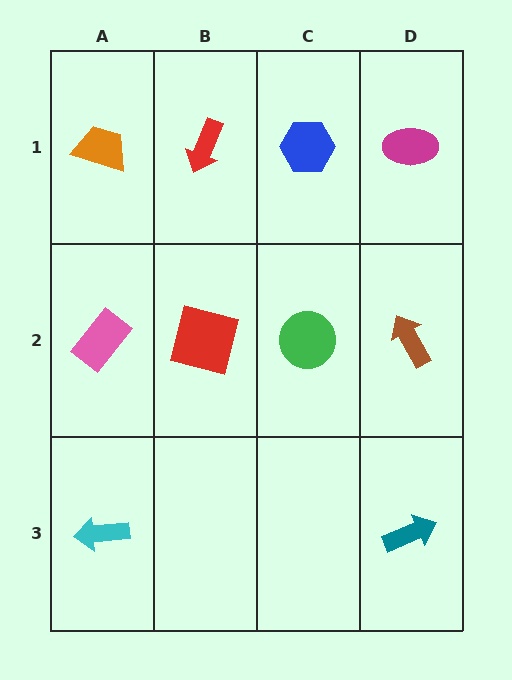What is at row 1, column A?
An orange trapezoid.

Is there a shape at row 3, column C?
No, that cell is empty.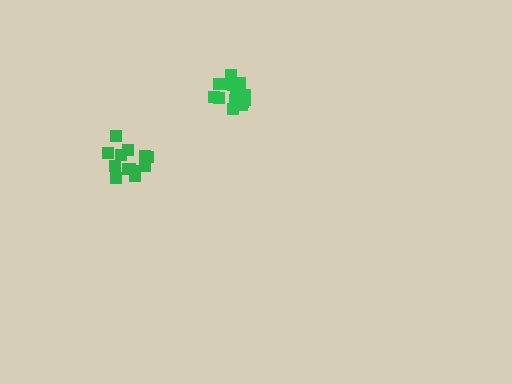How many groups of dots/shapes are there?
There are 2 groups.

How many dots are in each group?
Group 1: 14 dots, Group 2: 19 dots (33 total).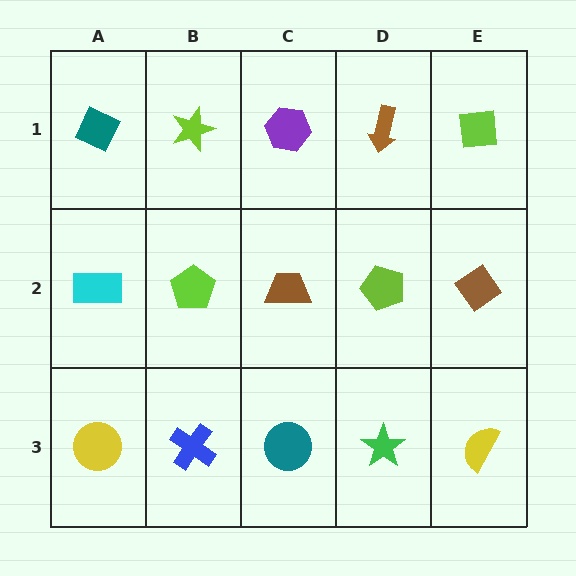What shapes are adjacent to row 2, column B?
A lime star (row 1, column B), a blue cross (row 3, column B), a cyan rectangle (row 2, column A), a brown trapezoid (row 2, column C).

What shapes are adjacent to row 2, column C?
A purple hexagon (row 1, column C), a teal circle (row 3, column C), a lime pentagon (row 2, column B), a lime pentagon (row 2, column D).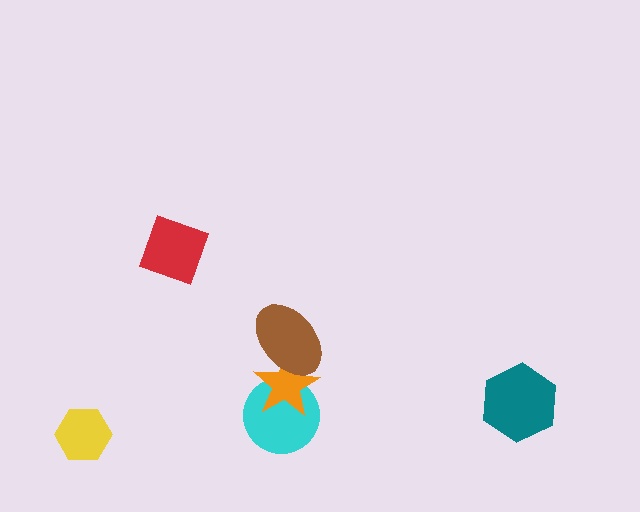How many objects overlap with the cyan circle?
1 object overlaps with the cyan circle.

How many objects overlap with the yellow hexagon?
0 objects overlap with the yellow hexagon.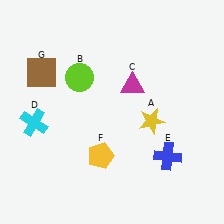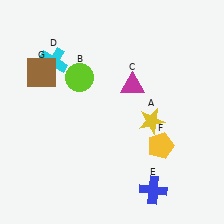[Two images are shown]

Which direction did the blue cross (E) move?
The blue cross (E) moved down.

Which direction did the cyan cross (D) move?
The cyan cross (D) moved up.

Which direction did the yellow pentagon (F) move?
The yellow pentagon (F) moved right.